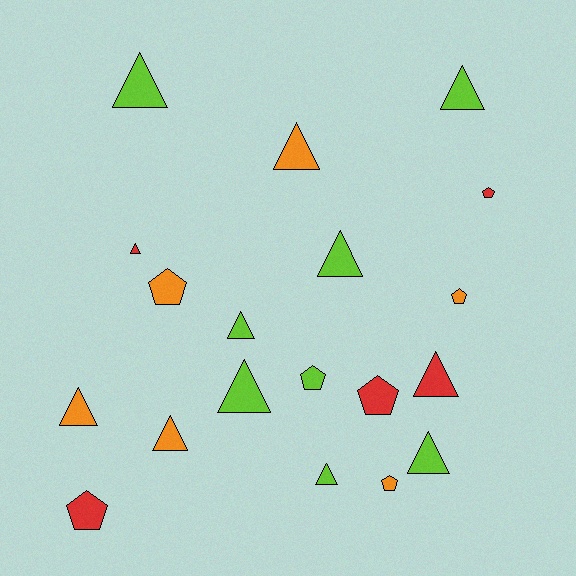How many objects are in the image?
There are 19 objects.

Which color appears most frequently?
Lime, with 8 objects.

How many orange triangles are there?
There are 3 orange triangles.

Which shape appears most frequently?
Triangle, with 12 objects.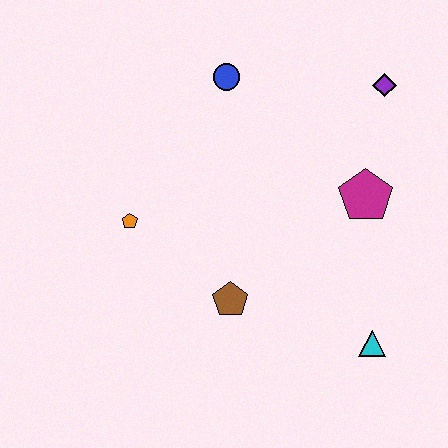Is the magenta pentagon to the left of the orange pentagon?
No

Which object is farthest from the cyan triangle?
The blue circle is farthest from the cyan triangle.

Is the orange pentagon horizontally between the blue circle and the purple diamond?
No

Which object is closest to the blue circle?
The purple diamond is closest to the blue circle.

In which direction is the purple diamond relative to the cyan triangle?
The purple diamond is above the cyan triangle.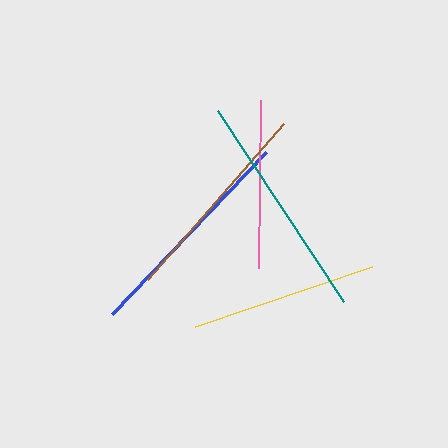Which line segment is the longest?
The teal line is the longest at approximately 229 pixels.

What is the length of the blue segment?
The blue segment is approximately 223 pixels long.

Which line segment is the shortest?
The pink line is the shortest at approximately 168 pixels.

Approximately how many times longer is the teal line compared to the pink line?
The teal line is approximately 1.4 times the length of the pink line.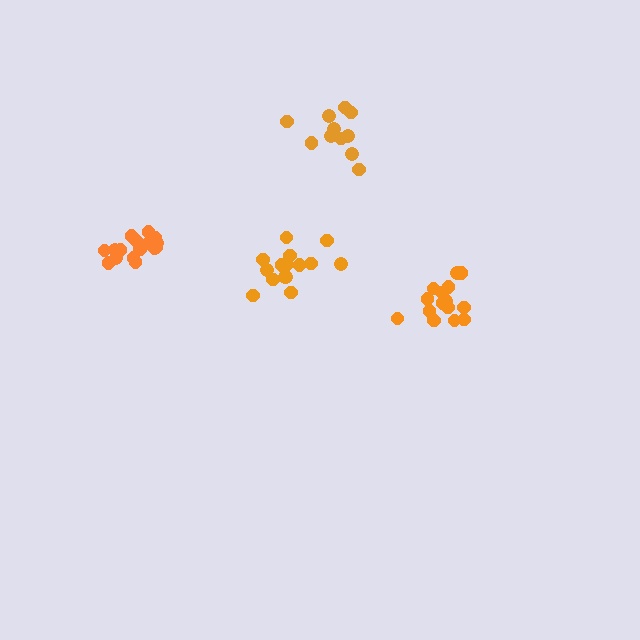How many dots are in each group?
Group 1: 15 dots, Group 2: 12 dots, Group 3: 17 dots, Group 4: 15 dots (59 total).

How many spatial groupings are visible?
There are 4 spatial groupings.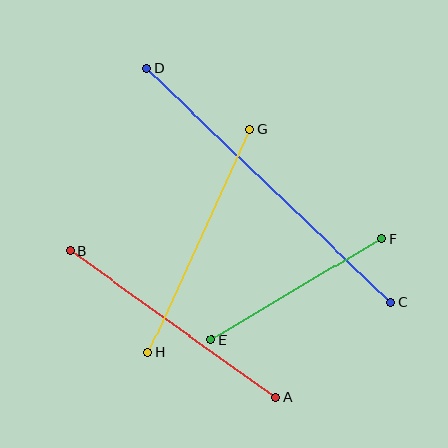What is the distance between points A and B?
The distance is approximately 253 pixels.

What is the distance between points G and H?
The distance is approximately 245 pixels.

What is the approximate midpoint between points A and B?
The midpoint is at approximately (173, 324) pixels.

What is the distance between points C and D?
The distance is approximately 338 pixels.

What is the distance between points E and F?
The distance is approximately 198 pixels.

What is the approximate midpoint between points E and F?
The midpoint is at approximately (296, 289) pixels.